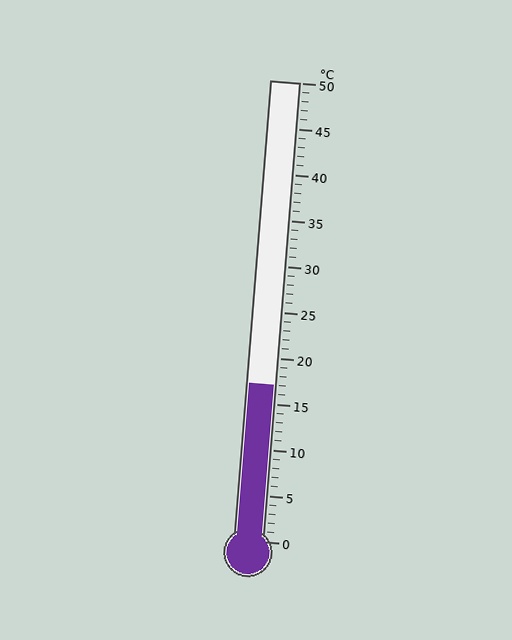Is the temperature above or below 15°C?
The temperature is above 15°C.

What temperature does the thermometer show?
The thermometer shows approximately 17°C.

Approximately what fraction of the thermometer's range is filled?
The thermometer is filled to approximately 35% of its range.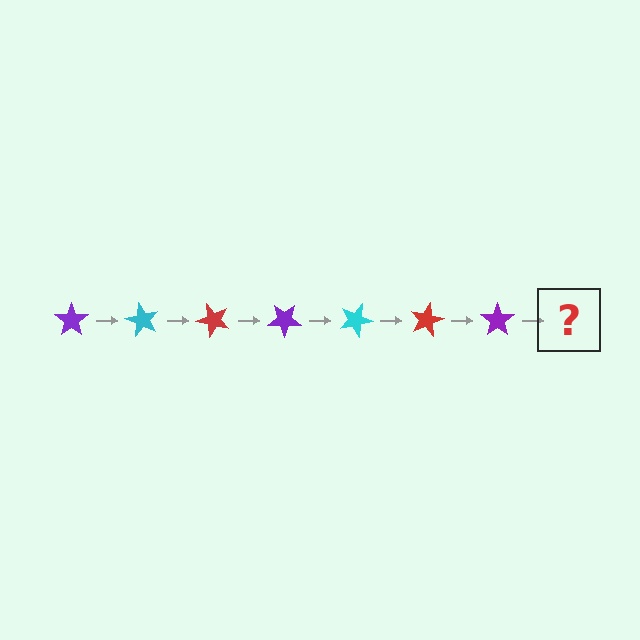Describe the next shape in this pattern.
It should be a cyan star, rotated 420 degrees from the start.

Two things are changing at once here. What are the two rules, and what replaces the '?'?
The two rules are that it rotates 60 degrees each step and the color cycles through purple, cyan, and red. The '?' should be a cyan star, rotated 420 degrees from the start.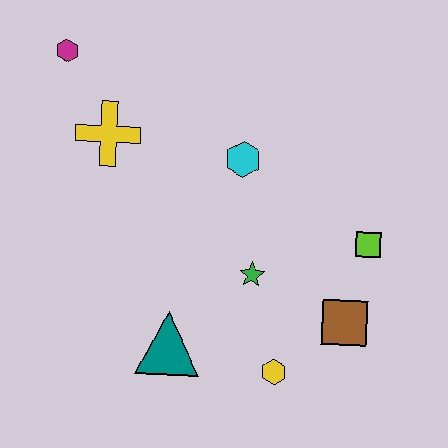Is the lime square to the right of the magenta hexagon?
Yes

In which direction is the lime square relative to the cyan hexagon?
The lime square is to the right of the cyan hexagon.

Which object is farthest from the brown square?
The magenta hexagon is farthest from the brown square.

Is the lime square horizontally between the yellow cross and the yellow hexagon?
No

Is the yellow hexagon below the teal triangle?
Yes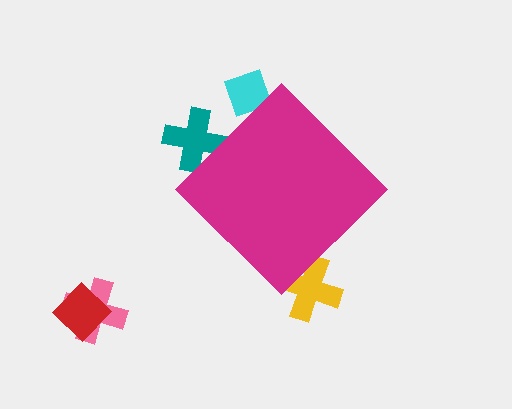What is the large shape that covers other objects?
A magenta diamond.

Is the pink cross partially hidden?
No, the pink cross is fully visible.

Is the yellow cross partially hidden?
Yes, the yellow cross is partially hidden behind the magenta diamond.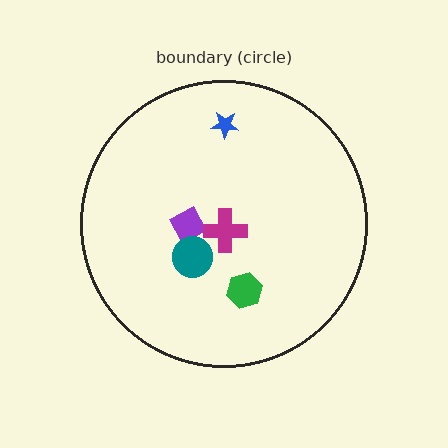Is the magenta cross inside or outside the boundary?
Inside.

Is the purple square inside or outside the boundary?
Inside.